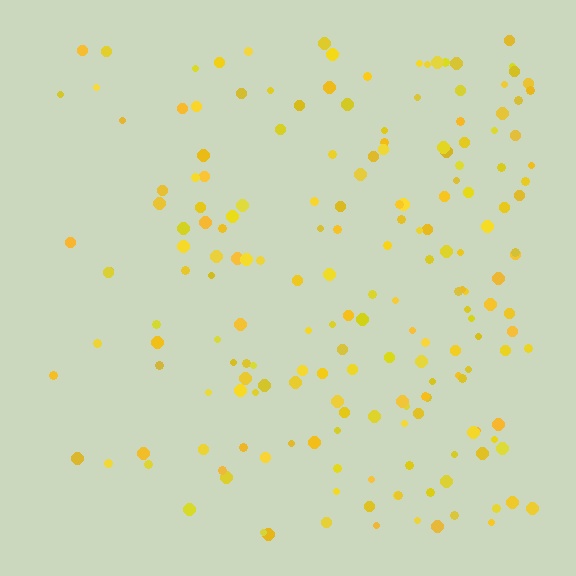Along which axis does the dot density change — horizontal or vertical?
Horizontal.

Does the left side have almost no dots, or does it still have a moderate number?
Still a moderate number, just noticeably fewer than the right.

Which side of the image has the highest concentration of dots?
The right.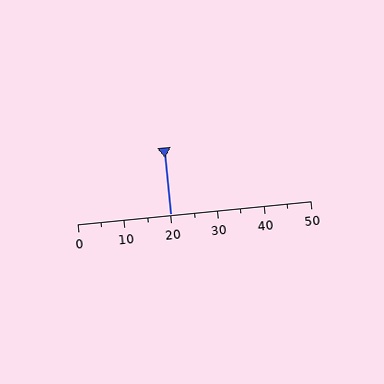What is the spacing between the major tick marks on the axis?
The major ticks are spaced 10 apart.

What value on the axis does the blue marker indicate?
The marker indicates approximately 20.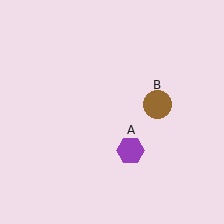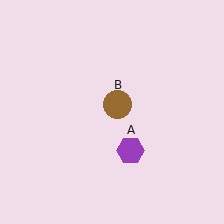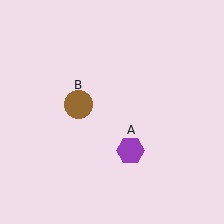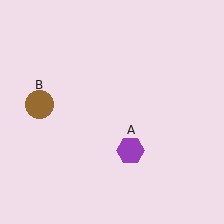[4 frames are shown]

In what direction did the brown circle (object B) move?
The brown circle (object B) moved left.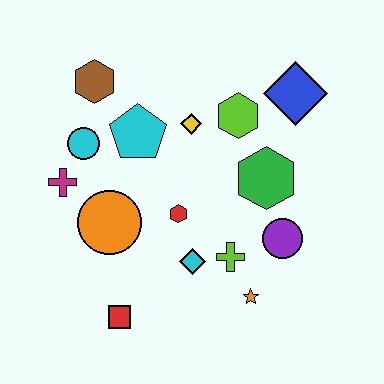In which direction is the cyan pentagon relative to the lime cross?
The cyan pentagon is above the lime cross.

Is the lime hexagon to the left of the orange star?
Yes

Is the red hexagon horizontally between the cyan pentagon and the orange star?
Yes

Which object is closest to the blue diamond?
The lime hexagon is closest to the blue diamond.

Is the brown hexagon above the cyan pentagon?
Yes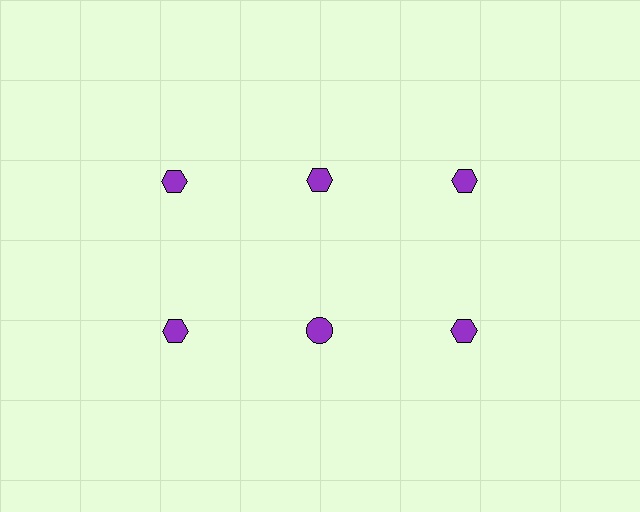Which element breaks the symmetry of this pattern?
The purple circle in the second row, second from left column breaks the symmetry. All other shapes are purple hexagons.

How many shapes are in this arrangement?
There are 6 shapes arranged in a grid pattern.